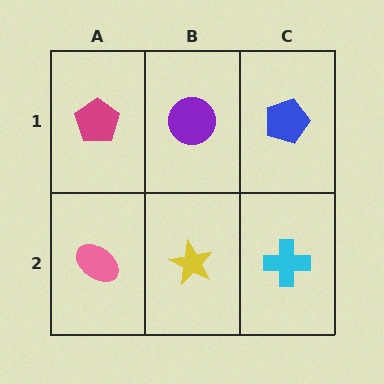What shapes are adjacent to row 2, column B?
A purple circle (row 1, column B), a pink ellipse (row 2, column A), a cyan cross (row 2, column C).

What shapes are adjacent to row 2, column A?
A magenta pentagon (row 1, column A), a yellow star (row 2, column B).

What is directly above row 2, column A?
A magenta pentagon.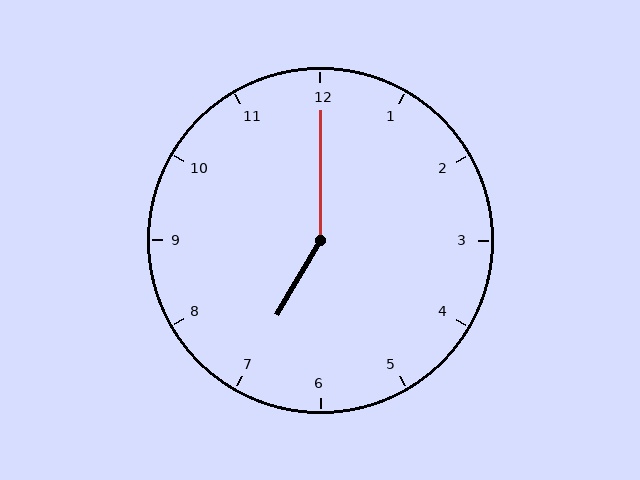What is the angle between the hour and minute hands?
Approximately 150 degrees.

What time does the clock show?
7:00.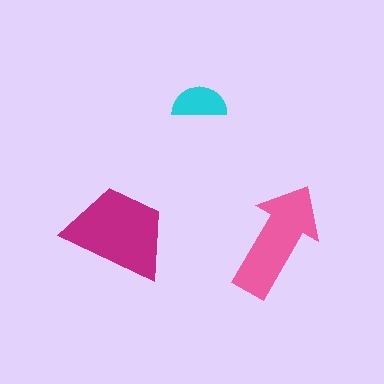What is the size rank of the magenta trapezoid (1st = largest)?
1st.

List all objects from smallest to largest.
The cyan semicircle, the pink arrow, the magenta trapezoid.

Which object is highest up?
The cyan semicircle is topmost.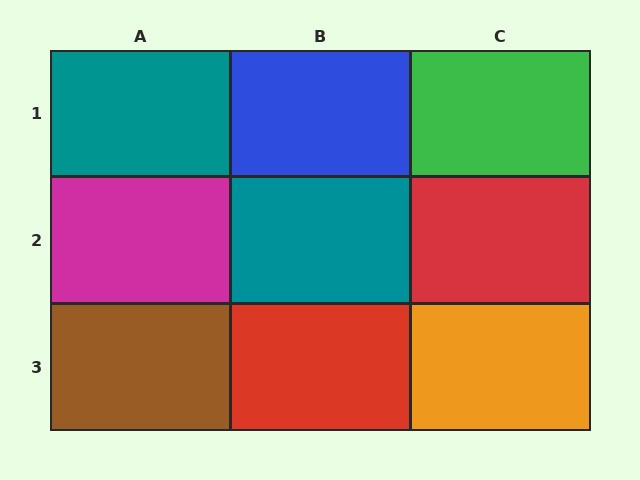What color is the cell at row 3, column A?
Brown.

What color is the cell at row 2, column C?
Red.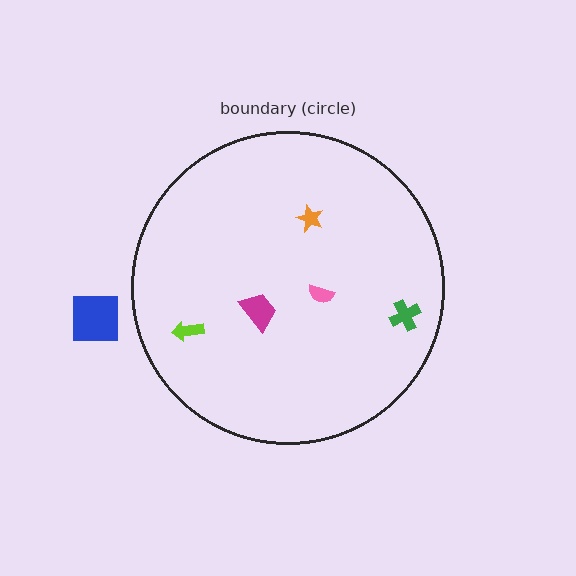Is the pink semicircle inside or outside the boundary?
Inside.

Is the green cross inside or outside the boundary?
Inside.